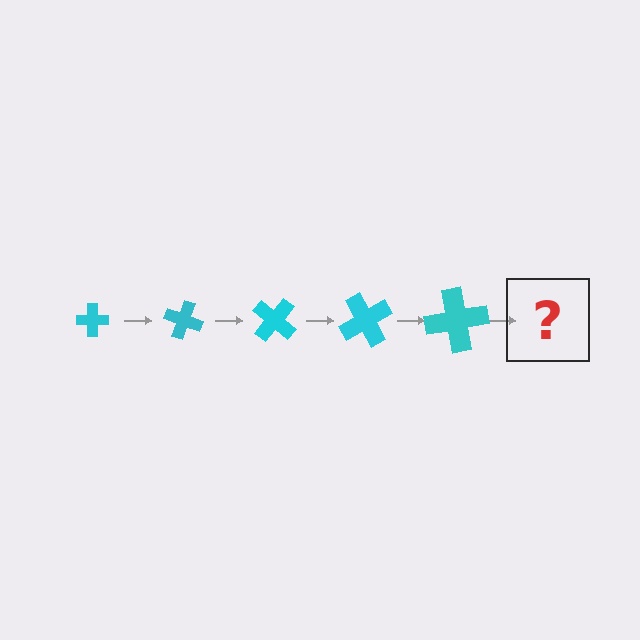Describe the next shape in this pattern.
It should be a cross, larger than the previous one and rotated 100 degrees from the start.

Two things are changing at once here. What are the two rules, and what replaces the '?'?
The two rules are that the cross grows larger each step and it rotates 20 degrees each step. The '?' should be a cross, larger than the previous one and rotated 100 degrees from the start.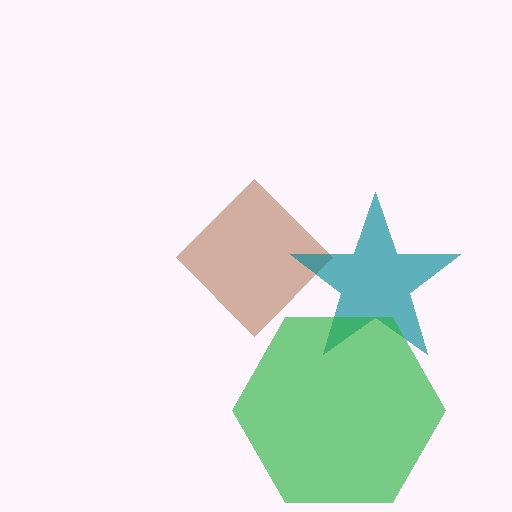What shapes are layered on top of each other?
The layered shapes are: a brown diamond, a teal star, a green hexagon.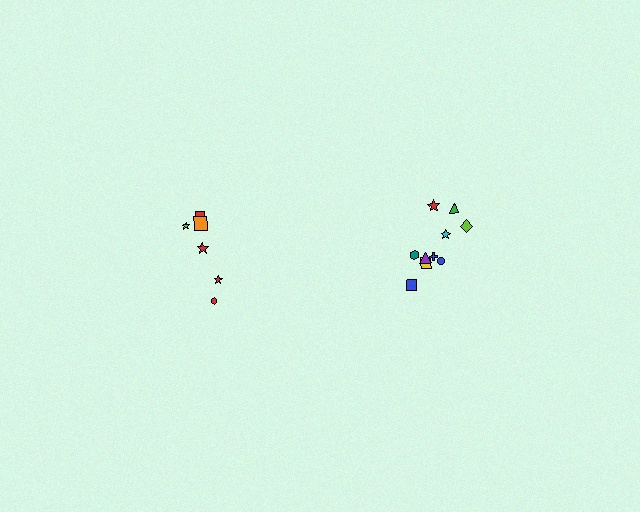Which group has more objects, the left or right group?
The right group.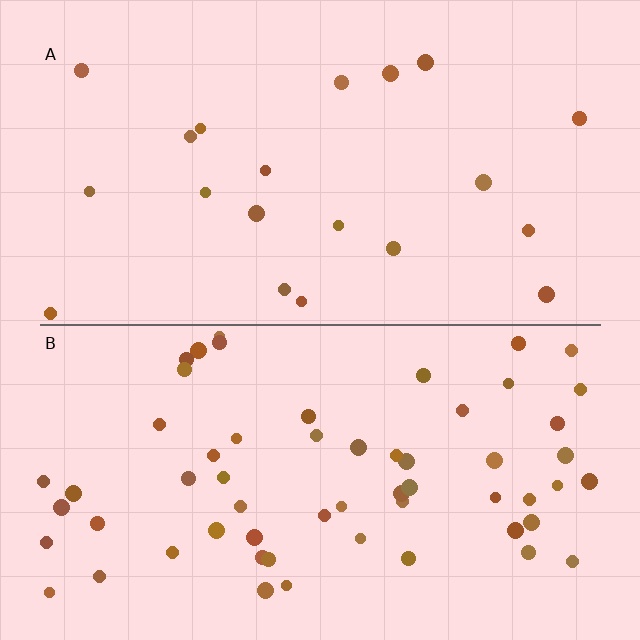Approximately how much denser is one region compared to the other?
Approximately 2.9× — region B over region A.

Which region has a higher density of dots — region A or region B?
B (the bottom).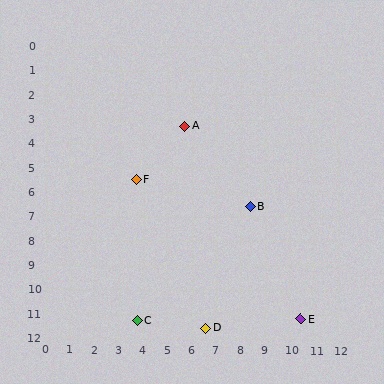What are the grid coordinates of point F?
Point F is at approximately (3.7, 5.5).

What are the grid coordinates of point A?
Point A is at approximately (5.7, 3.3).